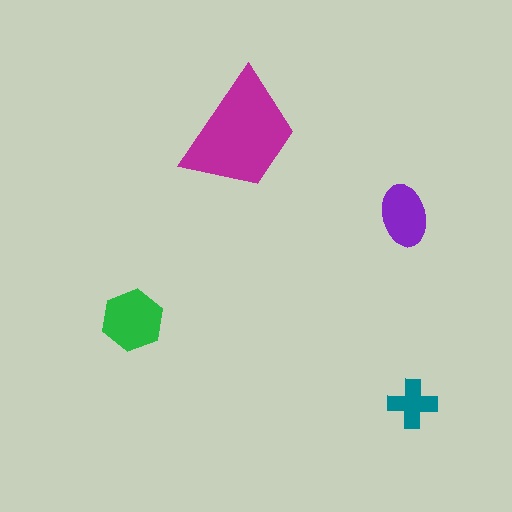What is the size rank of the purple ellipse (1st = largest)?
3rd.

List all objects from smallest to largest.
The teal cross, the purple ellipse, the green hexagon, the magenta trapezoid.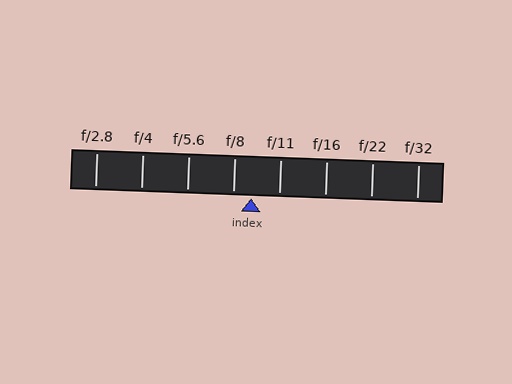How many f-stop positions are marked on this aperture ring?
There are 8 f-stop positions marked.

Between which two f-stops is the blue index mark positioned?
The index mark is between f/8 and f/11.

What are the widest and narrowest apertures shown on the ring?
The widest aperture shown is f/2.8 and the narrowest is f/32.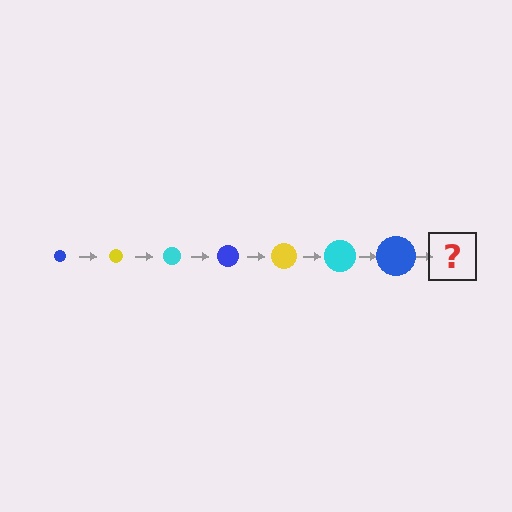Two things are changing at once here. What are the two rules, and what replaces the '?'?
The two rules are that the circle grows larger each step and the color cycles through blue, yellow, and cyan. The '?' should be a yellow circle, larger than the previous one.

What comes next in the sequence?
The next element should be a yellow circle, larger than the previous one.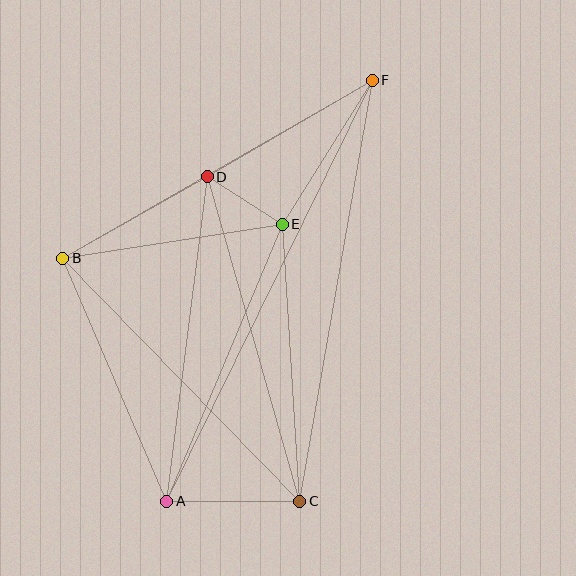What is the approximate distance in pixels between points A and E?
The distance between A and E is approximately 300 pixels.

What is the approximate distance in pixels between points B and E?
The distance between B and E is approximately 222 pixels.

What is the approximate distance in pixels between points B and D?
The distance between B and D is approximately 166 pixels.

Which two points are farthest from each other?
Points A and F are farthest from each other.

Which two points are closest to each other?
Points D and E are closest to each other.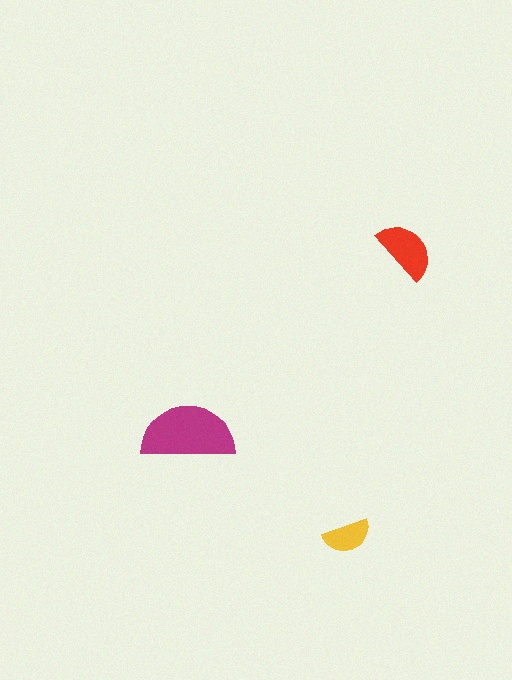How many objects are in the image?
There are 3 objects in the image.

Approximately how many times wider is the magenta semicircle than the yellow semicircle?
About 2 times wider.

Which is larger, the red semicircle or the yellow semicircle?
The red one.